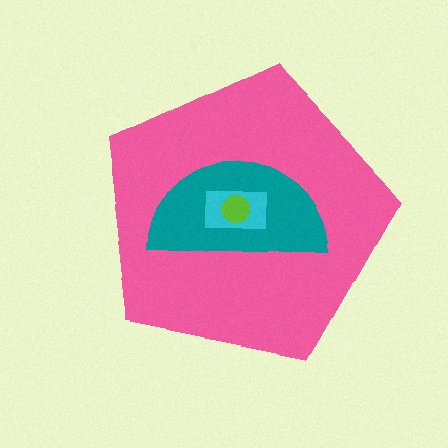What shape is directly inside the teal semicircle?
The cyan rectangle.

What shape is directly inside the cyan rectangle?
The lime circle.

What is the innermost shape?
The lime circle.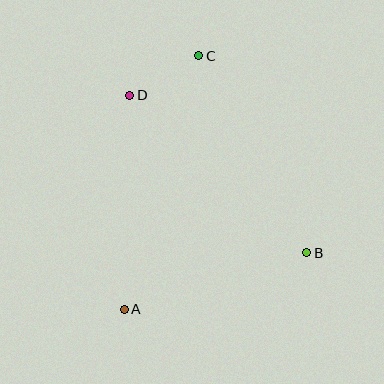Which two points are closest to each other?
Points C and D are closest to each other.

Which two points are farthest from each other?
Points A and C are farthest from each other.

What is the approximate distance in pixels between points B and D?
The distance between B and D is approximately 237 pixels.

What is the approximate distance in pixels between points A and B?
The distance between A and B is approximately 191 pixels.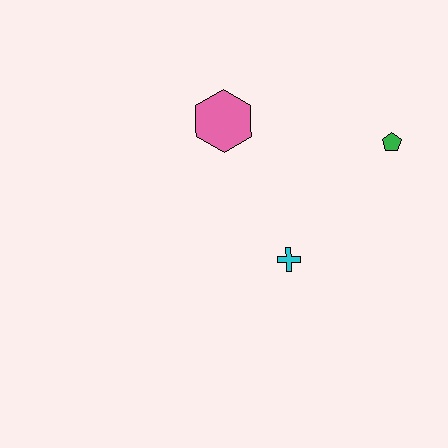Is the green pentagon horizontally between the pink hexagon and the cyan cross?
No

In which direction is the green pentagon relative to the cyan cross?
The green pentagon is above the cyan cross.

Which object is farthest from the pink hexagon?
The green pentagon is farthest from the pink hexagon.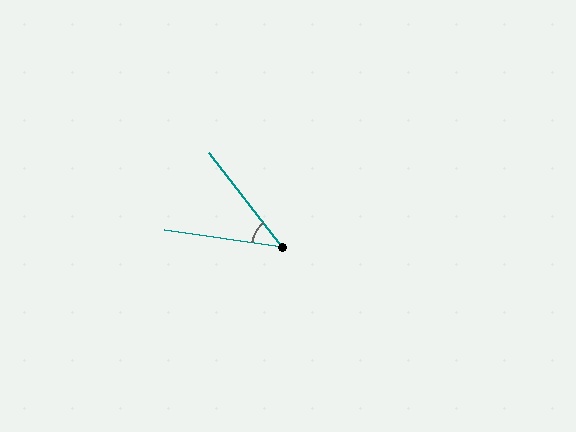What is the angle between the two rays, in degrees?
Approximately 44 degrees.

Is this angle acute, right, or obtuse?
It is acute.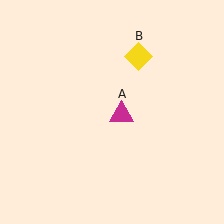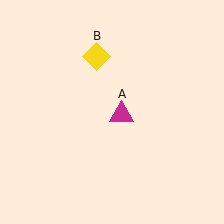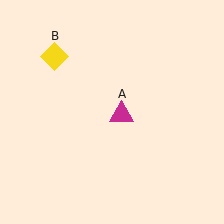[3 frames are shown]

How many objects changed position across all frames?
1 object changed position: yellow diamond (object B).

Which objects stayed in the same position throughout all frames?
Magenta triangle (object A) remained stationary.